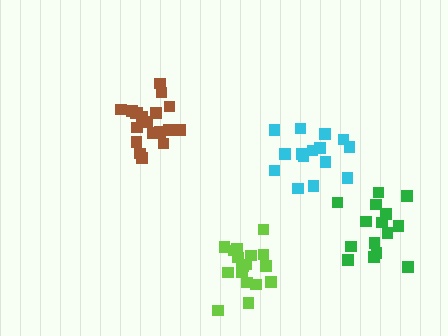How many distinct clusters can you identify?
There are 4 distinct clusters.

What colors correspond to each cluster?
The clusters are colored: brown, green, lime, cyan.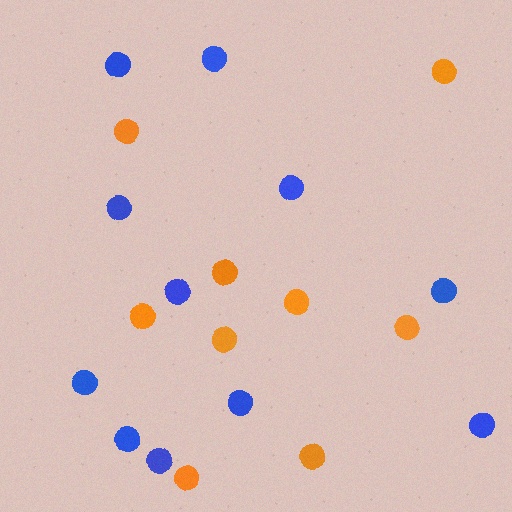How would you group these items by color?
There are 2 groups: one group of blue circles (11) and one group of orange circles (9).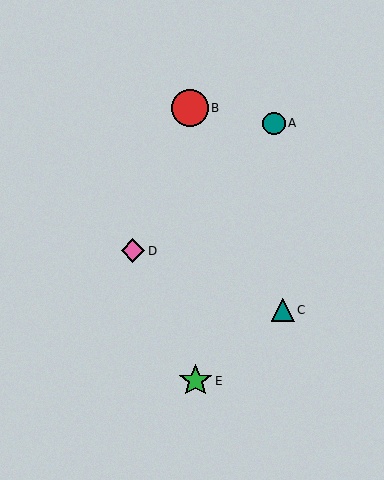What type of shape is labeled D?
Shape D is a pink diamond.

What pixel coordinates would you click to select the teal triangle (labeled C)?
Click at (283, 310) to select the teal triangle C.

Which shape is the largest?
The red circle (labeled B) is the largest.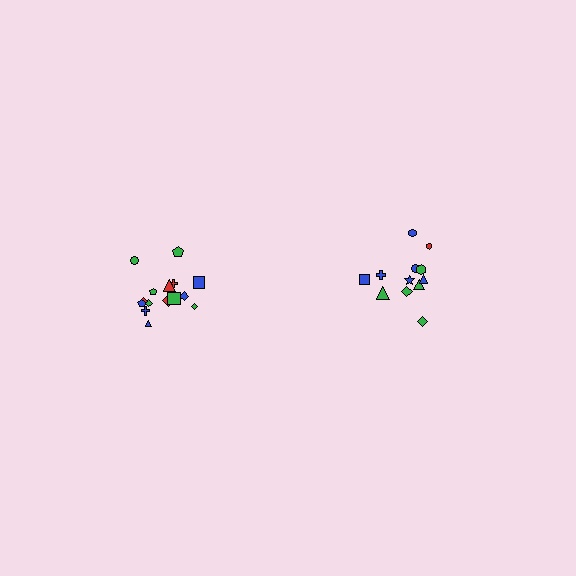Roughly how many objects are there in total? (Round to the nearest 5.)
Roughly 25 objects in total.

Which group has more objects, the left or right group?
The left group.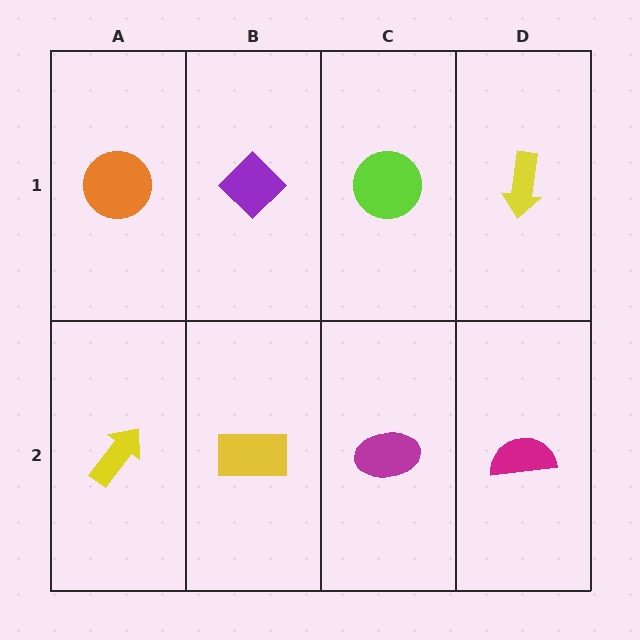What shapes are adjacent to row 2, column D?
A yellow arrow (row 1, column D), a magenta ellipse (row 2, column C).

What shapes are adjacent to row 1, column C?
A magenta ellipse (row 2, column C), a purple diamond (row 1, column B), a yellow arrow (row 1, column D).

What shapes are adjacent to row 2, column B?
A purple diamond (row 1, column B), a yellow arrow (row 2, column A), a magenta ellipse (row 2, column C).